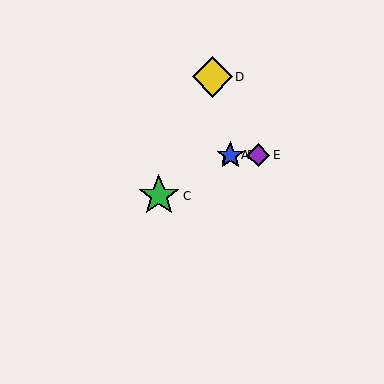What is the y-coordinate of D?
Object D is at y≈77.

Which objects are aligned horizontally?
Objects A, B, E are aligned horizontally.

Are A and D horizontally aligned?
No, A is at y≈155 and D is at y≈77.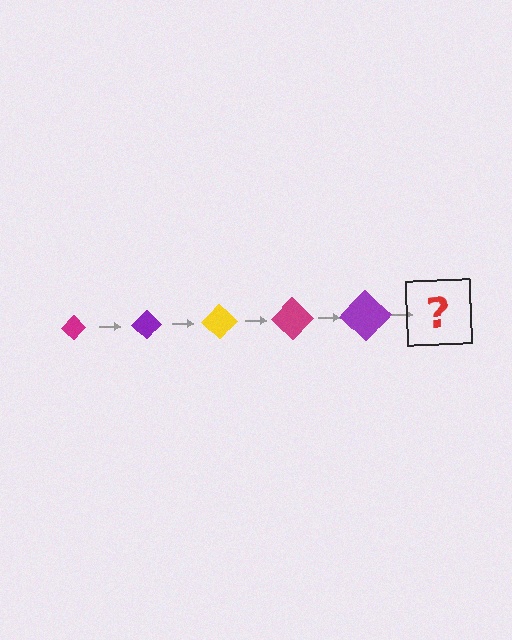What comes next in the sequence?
The next element should be a yellow diamond, larger than the previous one.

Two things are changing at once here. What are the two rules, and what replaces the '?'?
The two rules are that the diamond grows larger each step and the color cycles through magenta, purple, and yellow. The '?' should be a yellow diamond, larger than the previous one.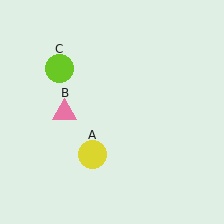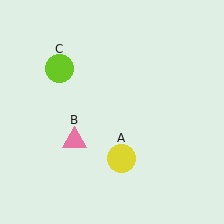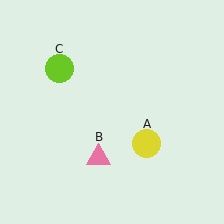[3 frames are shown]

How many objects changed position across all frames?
2 objects changed position: yellow circle (object A), pink triangle (object B).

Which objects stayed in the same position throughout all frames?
Lime circle (object C) remained stationary.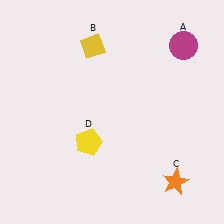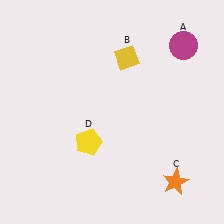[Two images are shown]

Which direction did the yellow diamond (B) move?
The yellow diamond (B) moved right.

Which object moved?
The yellow diamond (B) moved right.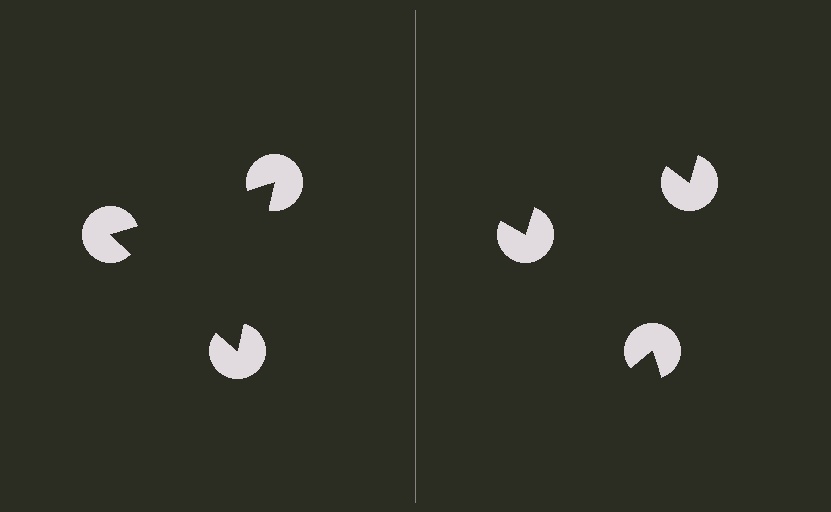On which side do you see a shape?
An illusory triangle appears on the left side. On the right side the wedge cuts are rotated, so no coherent shape forms.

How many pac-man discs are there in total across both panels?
6 — 3 on each side.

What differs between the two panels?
The pac-man discs are positioned identically on both sides; only the wedge orientations differ. On the left they align to a triangle; on the right they are misaligned.